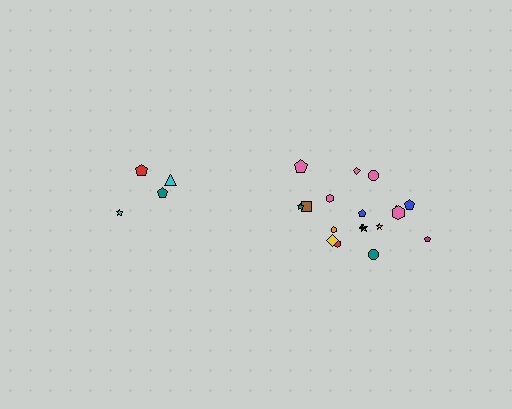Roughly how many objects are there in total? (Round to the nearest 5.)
Roughly 20 objects in total.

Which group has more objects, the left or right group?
The right group.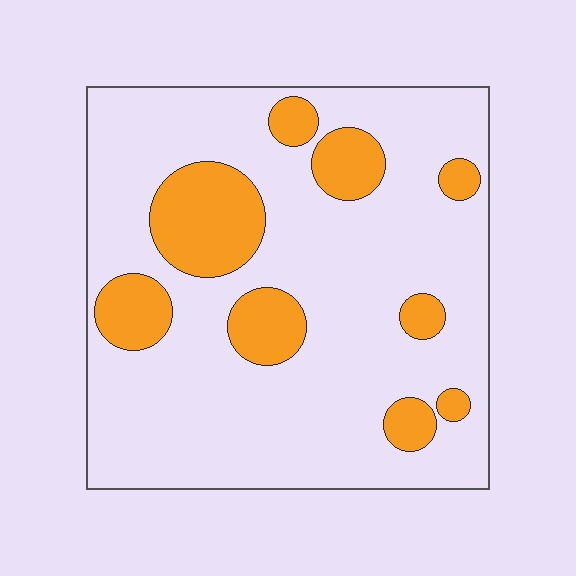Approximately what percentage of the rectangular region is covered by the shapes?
Approximately 20%.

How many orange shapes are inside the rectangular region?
9.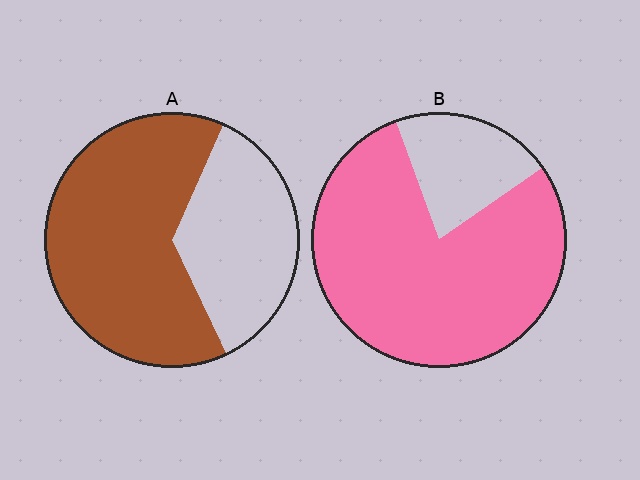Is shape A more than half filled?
Yes.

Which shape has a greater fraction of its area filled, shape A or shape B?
Shape B.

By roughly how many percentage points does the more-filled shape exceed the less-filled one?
By roughly 15 percentage points (B over A).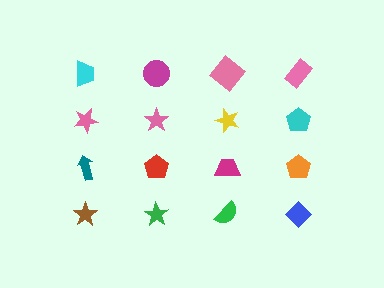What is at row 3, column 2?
A red pentagon.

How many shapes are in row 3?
4 shapes.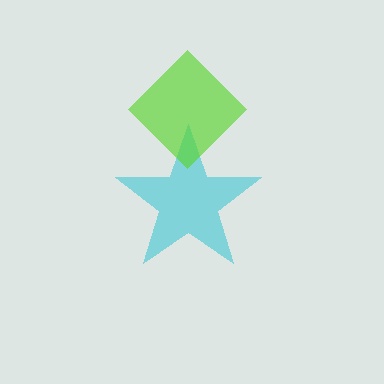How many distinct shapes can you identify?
There are 2 distinct shapes: a cyan star, a lime diamond.